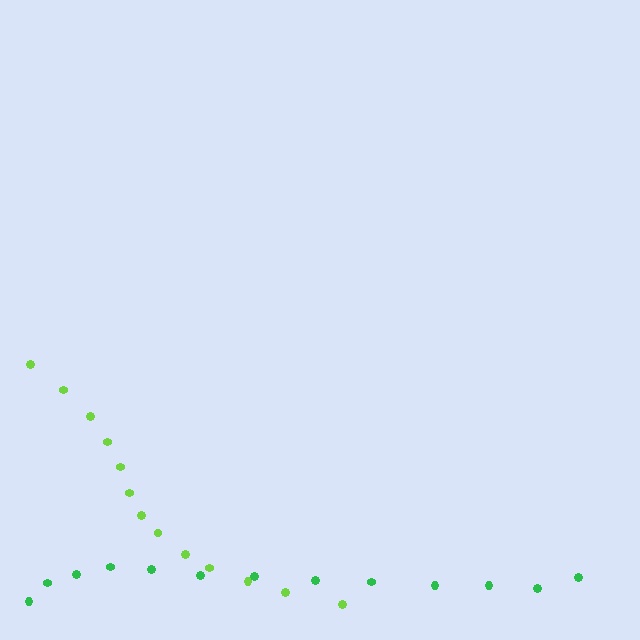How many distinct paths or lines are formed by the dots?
There are 2 distinct paths.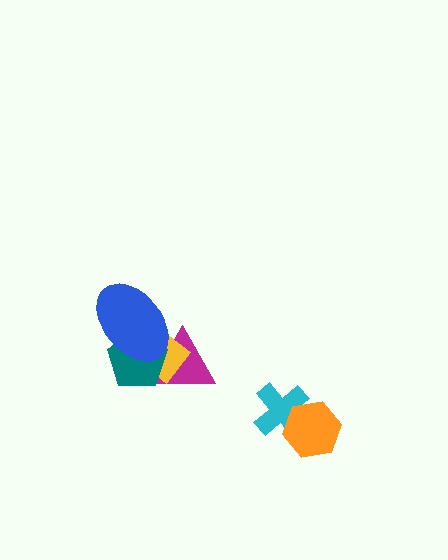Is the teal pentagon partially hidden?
Yes, it is partially covered by another shape.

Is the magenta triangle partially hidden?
Yes, it is partially covered by another shape.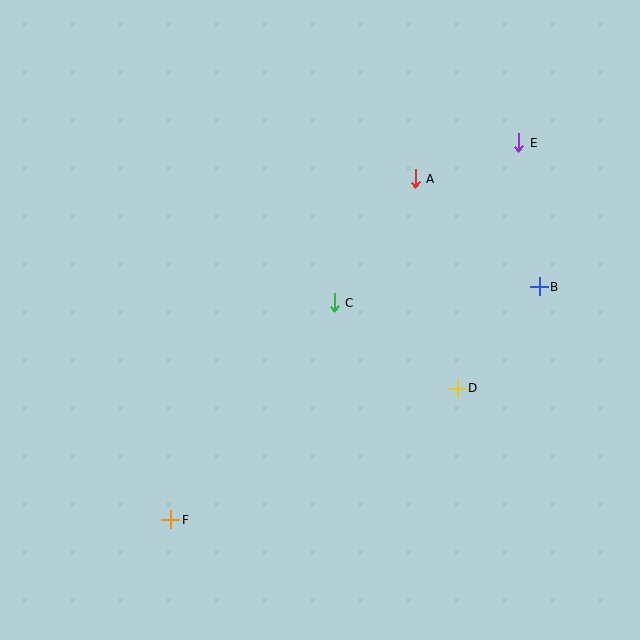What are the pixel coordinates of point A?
Point A is at (415, 179).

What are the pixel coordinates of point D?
Point D is at (457, 388).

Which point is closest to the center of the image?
Point C at (334, 303) is closest to the center.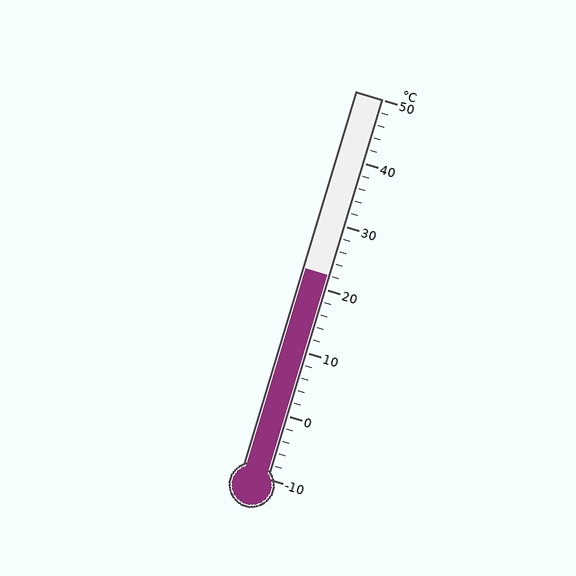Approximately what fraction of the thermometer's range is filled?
The thermometer is filled to approximately 55% of its range.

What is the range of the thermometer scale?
The thermometer scale ranges from -10°C to 50°C.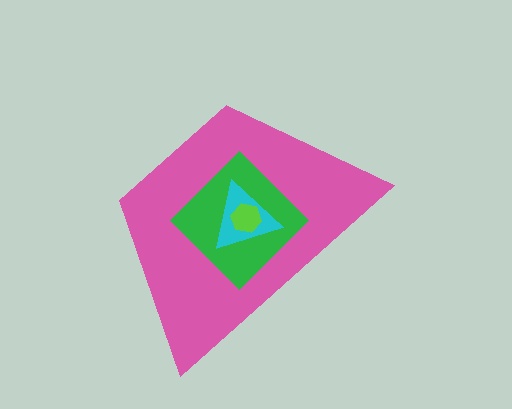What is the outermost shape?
The pink trapezoid.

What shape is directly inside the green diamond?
The cyan triangle.